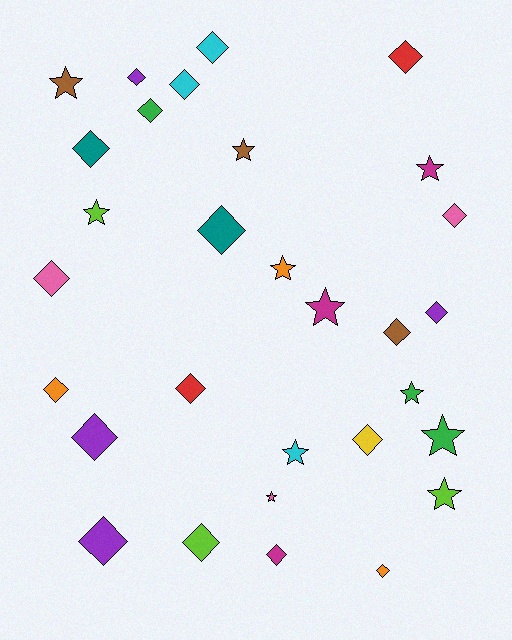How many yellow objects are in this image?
There is 1 yellow object.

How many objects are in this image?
There are 30 objects.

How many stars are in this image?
There are 11 stars.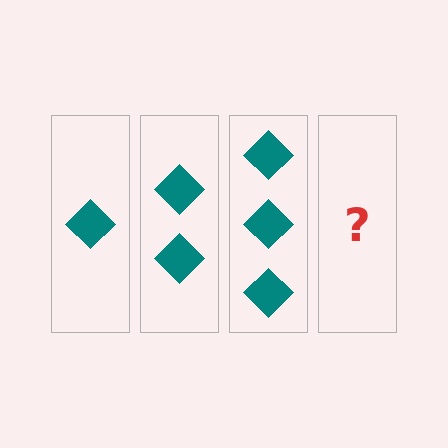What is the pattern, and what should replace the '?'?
The pattern is that each step adds one more diamond. The '?' should be 4 diamonds.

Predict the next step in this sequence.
The next step is 4 diamonds.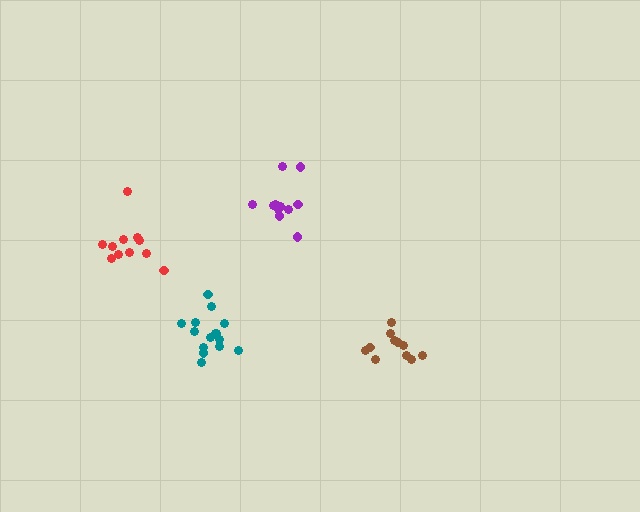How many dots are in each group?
Group 1: 11 dots, Group 2: 11 dots, Group 3: 15 dots, Group 4: 11 dots (48 total).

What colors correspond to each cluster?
The clusters are colored: brown, purple, teal, red.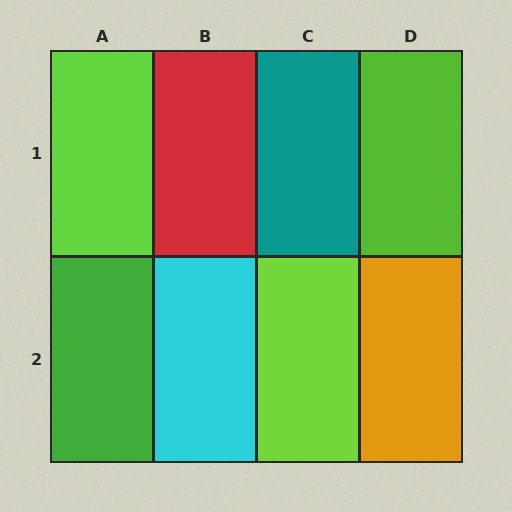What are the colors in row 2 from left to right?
Green, cyan, lime, orange.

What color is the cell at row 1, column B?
Red.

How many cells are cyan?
1 cell is cyan.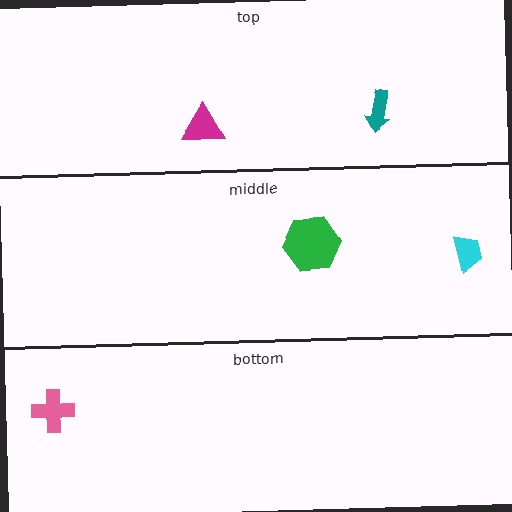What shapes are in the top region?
The magenta triangle, the teal arrow.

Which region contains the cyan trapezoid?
The middle region.